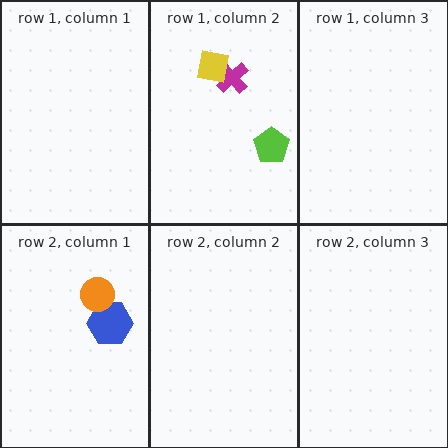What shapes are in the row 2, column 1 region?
The blue hexagon, the orange circle.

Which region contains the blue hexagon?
The row 2, column 1 region.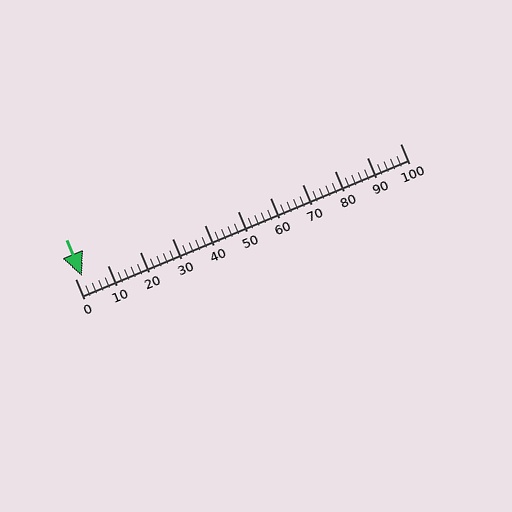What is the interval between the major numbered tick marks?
The major tick marks are spaced 10 units apart.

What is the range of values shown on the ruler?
The ruler shows values from 0 to 100.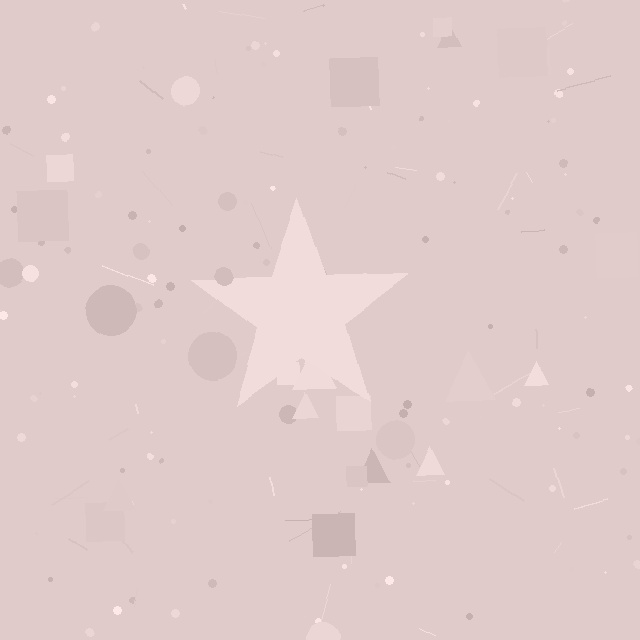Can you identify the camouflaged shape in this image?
The camouflaged shape is a star.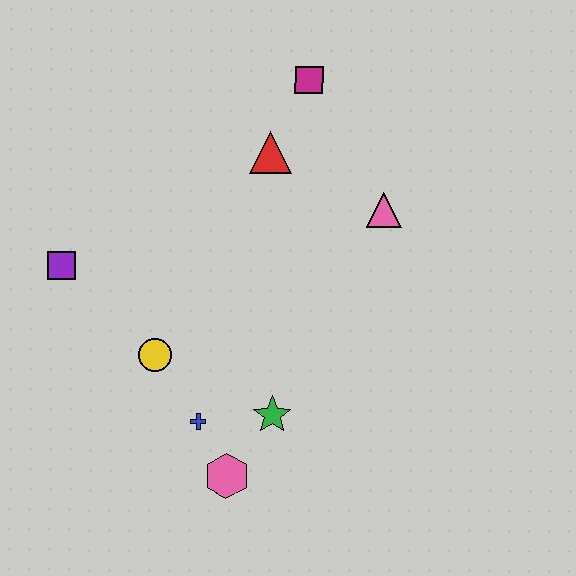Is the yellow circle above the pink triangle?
No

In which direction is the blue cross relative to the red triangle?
The blue cross is below the red triangle.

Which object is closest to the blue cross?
The pink hexagon is closest to the blue cross.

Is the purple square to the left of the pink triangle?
Yes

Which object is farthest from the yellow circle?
The magenta square is farthest from the yellow circle.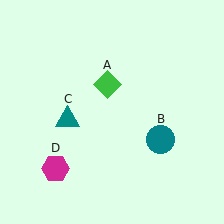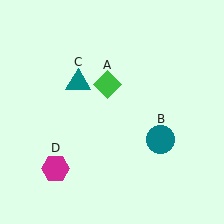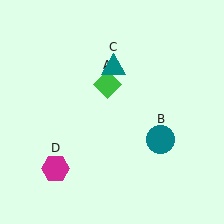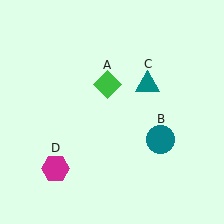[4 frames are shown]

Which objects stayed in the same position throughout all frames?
Green diamond (object A) and teal circle (object B) and magenta hexagon (object D) remained stationary.